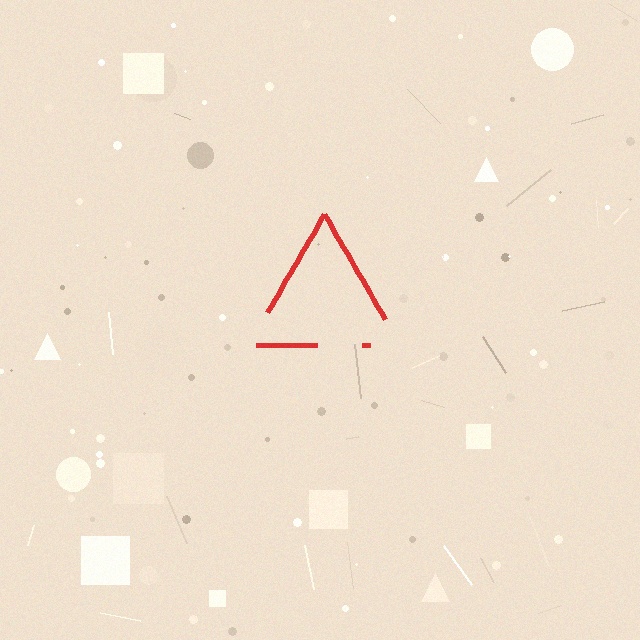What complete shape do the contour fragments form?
The contour fragments form a triangle.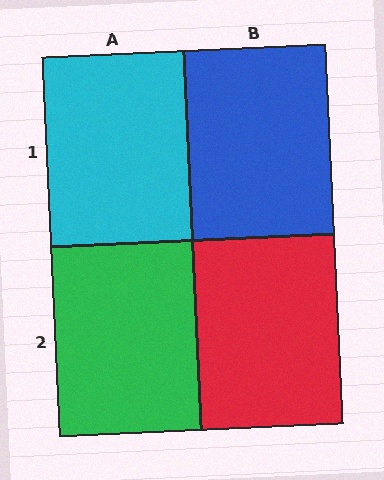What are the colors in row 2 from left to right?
Green, red.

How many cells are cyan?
1 cell is cyan.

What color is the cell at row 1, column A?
Cyan.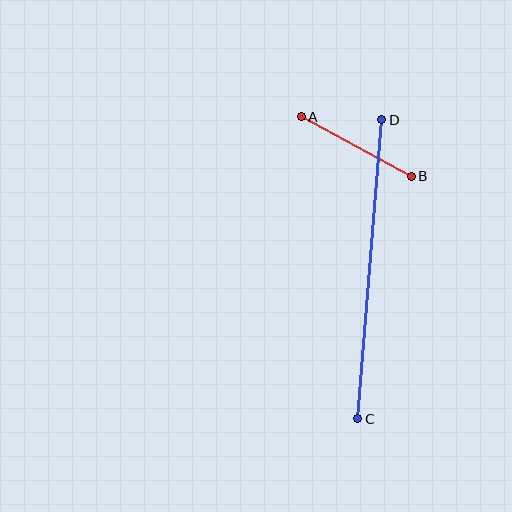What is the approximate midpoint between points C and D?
The midpoint is at approximately (370, 269) pixels.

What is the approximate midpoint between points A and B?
The midpoint is at approximately (356, 147) pixels.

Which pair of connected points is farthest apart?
Points C and D are farthest apart.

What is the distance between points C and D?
The distance is approximately 300 pixels.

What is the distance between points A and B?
The distance is approximately 125 pixels.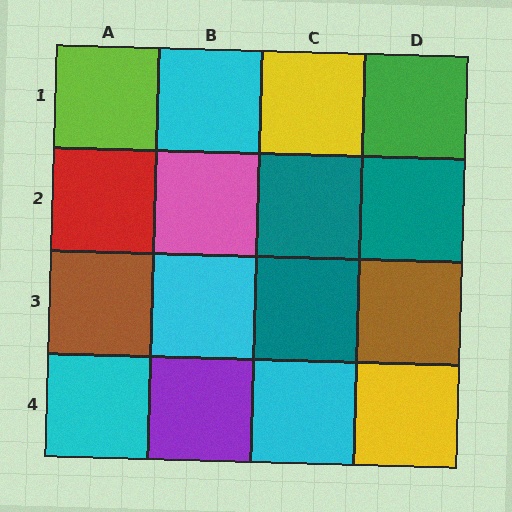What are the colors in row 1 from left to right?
Lime, cyan, yellow, green.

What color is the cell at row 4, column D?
Yellow.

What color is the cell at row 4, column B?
Purple.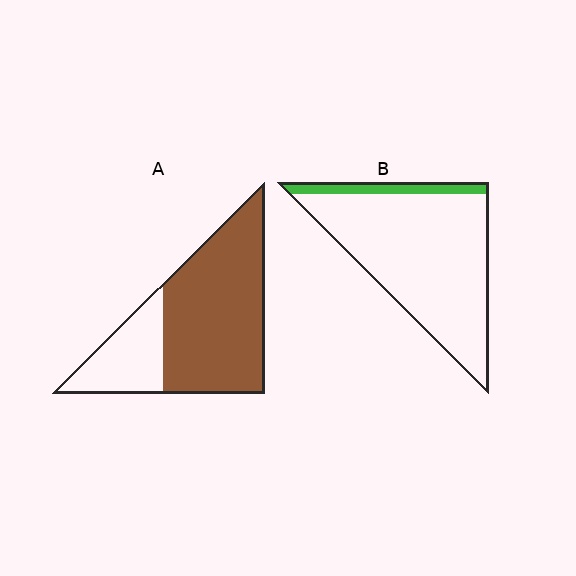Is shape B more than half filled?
No.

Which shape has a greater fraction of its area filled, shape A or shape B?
Shape A.